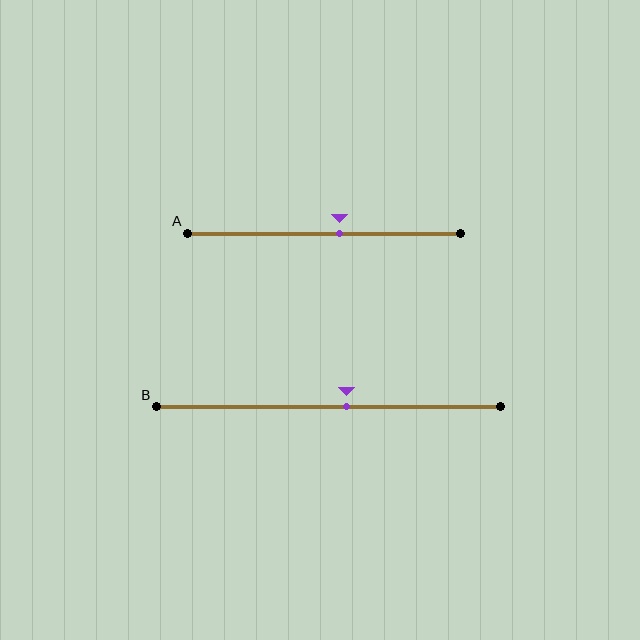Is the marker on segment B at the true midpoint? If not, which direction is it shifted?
No, the marker on segment B is shifted to the right by about 5% of the segment length.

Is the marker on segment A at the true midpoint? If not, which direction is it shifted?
No, the marker on segment A is shifted to the right by about 6% of the segment length.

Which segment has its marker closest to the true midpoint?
Segment B has its marker closest to the true midpoint.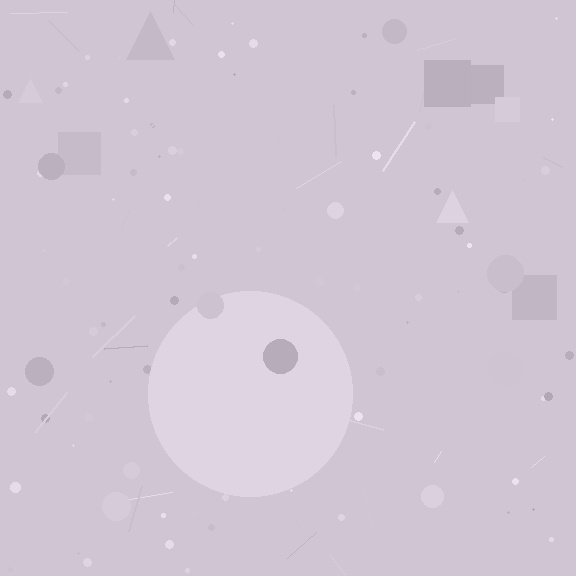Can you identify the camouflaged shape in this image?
The camouflaged shape is a circle.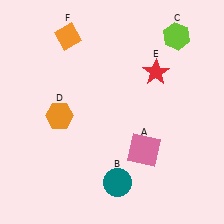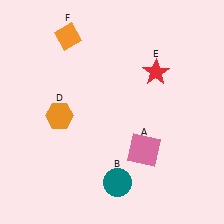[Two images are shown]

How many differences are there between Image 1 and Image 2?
There is 1 difference between the two images.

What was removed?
The lime hexagon (C) was removed in Image 2.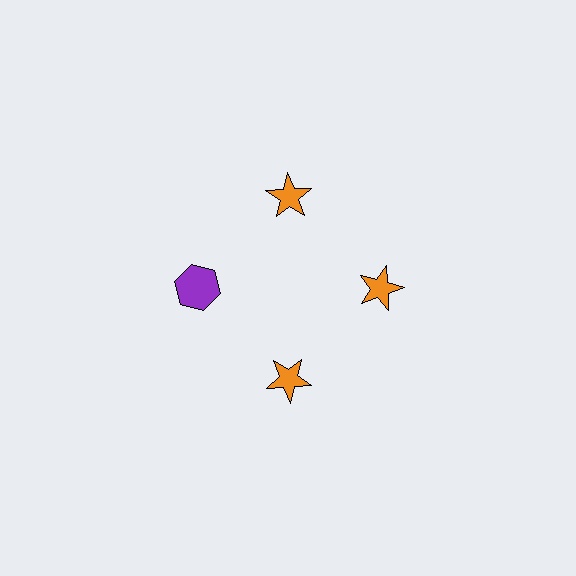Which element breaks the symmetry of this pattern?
The purple hexagon at roughly the 9 o'clock position breaks the symmetry. All other shapes are orange stars.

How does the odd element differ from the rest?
It differs in both color (purple instead of orange) and shape (hexagon instead of star).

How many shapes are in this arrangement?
There are 4 shapes arranged in a ring pattern.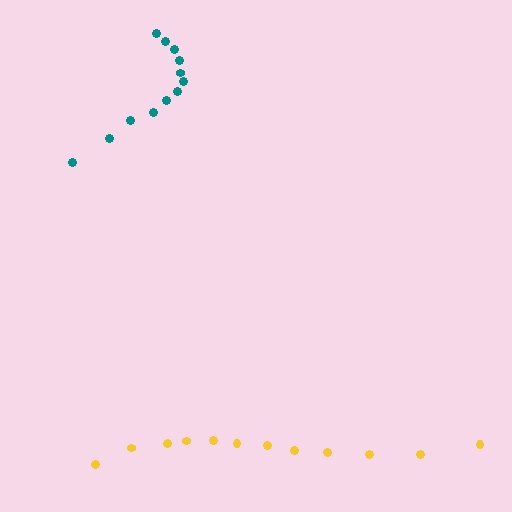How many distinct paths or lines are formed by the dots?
There are 2 distinct paths.